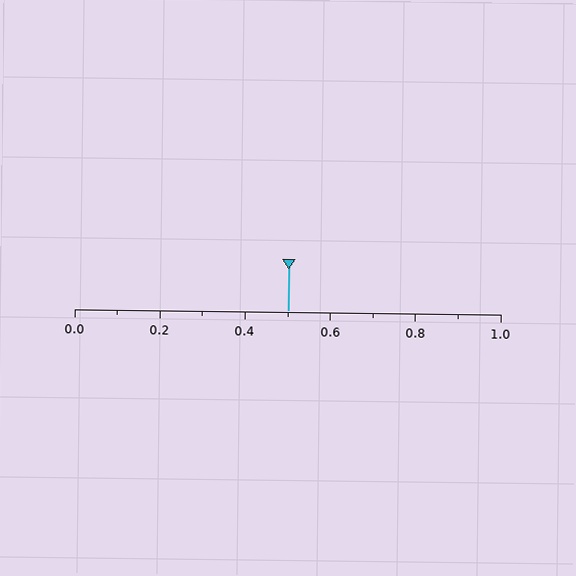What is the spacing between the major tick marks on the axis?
The major ticks are spaced 0.2 apart.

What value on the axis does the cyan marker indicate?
The marker indicates approximately 0.5.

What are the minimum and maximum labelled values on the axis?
The axis runs from 0.0 to 1.0.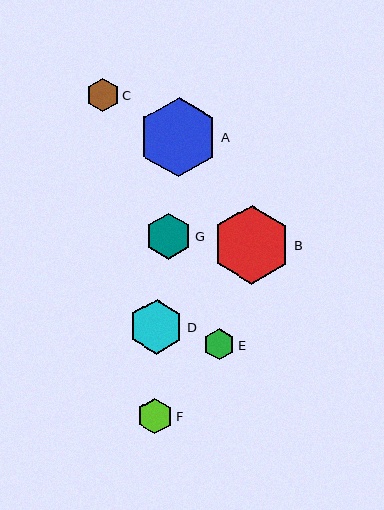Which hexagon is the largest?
Hexagon A is the largest with a size of approximately 79 pixels.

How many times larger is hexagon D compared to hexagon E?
Hexagon D is approximately 1.7 times the size of hexagon E.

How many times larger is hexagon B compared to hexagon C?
Hexagon B is approximately 2.4 times the size of hexagon C.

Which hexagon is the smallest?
Hexagon E is the smallest with a size of approximately 31 pixels.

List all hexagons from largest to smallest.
From largest to smallest: A, B, D, G, F, C, E.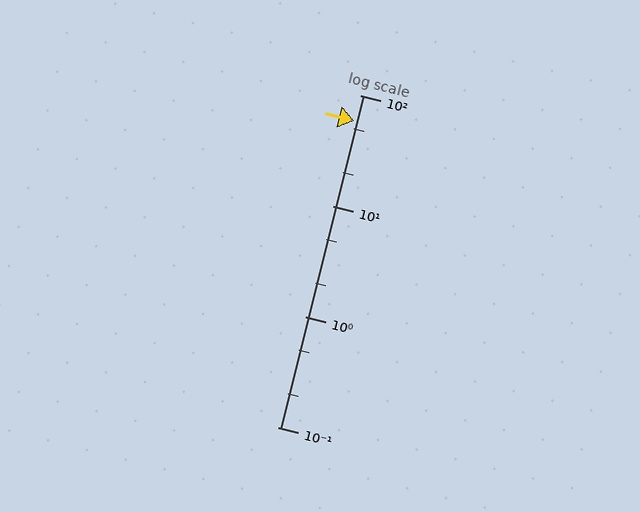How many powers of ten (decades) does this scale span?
The scale spans 3 decades, from 0.1 to 100.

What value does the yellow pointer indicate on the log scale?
The pointer indicates approximately 58.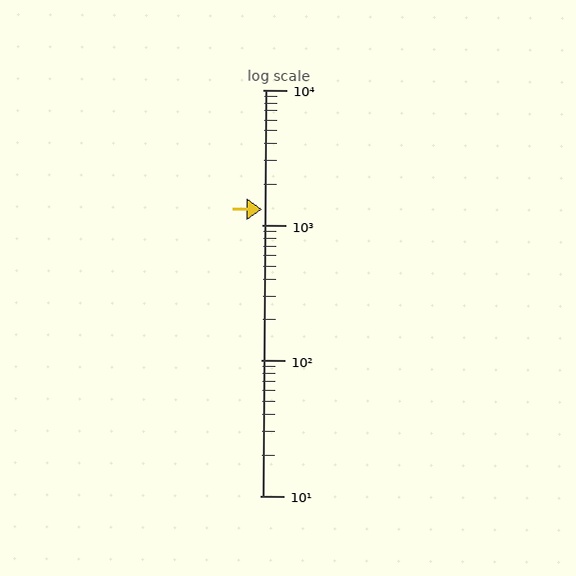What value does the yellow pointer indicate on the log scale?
The pointer indicates approximately 1300.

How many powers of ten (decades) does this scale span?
The scale spans 3 decades, from 10 to 10000.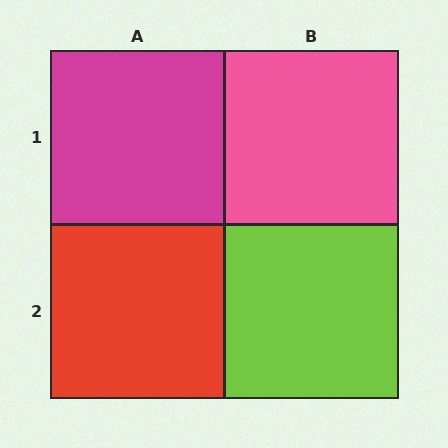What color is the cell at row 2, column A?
Red.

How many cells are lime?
1 cell is lime.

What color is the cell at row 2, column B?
Lime.